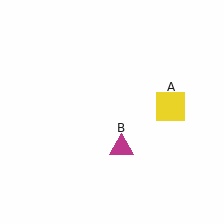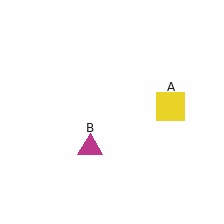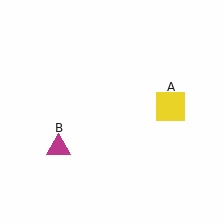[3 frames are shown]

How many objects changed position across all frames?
1 object changed position: magenta triangle (object B).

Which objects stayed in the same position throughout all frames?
Yellow square (object A) remained stationary.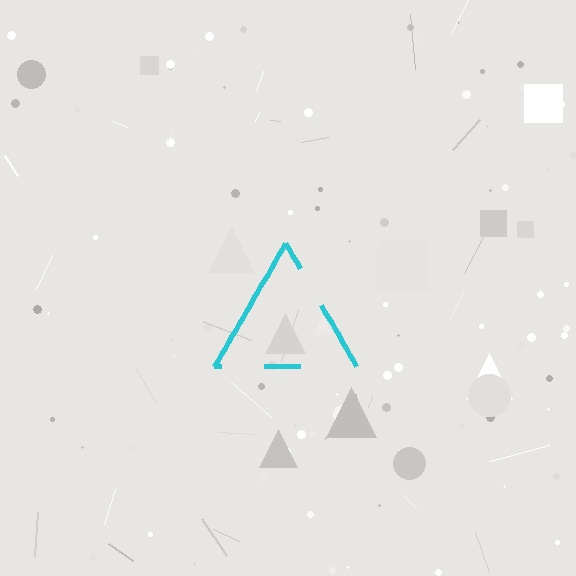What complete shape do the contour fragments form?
The contour fragments form a triangle.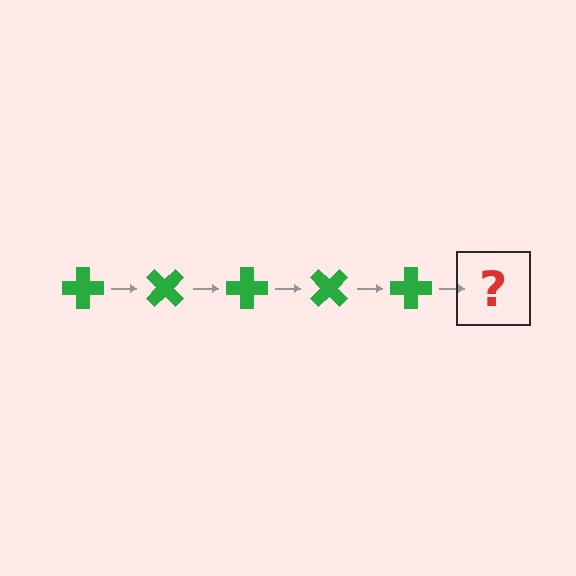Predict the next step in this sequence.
The next step is a green cross rotated 225 degrees.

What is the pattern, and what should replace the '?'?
The pattern is that the cross rotates 45 degrees each step. The '?' should be a green cross rotated 225 degrees.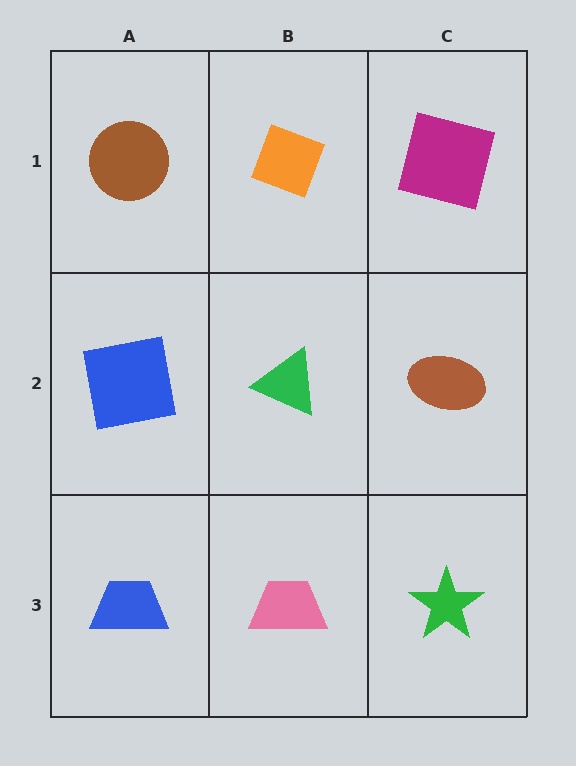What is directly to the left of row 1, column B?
A brown circle.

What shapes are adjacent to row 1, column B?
A green triangle (row 2, column B), a brown circle (row 1, column A), a magenta square (row 1, column C).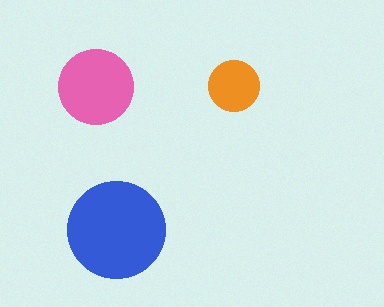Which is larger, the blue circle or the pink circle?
The blue one.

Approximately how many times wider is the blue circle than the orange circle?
About 2 times wider.